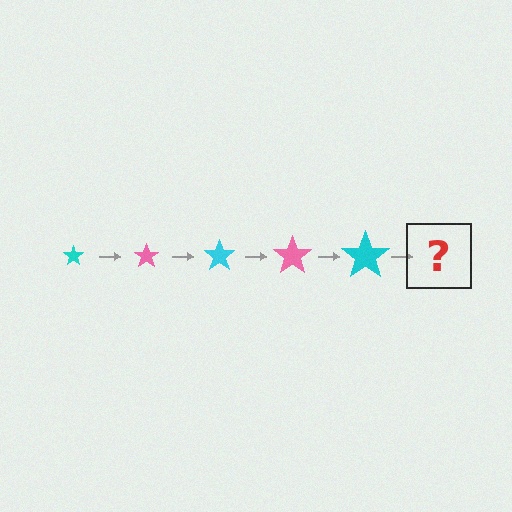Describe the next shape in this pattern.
It should be a pink star, larger than the previous one.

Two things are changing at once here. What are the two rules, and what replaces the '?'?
The two rules are that the star grows larger each step and the color cycles through cyan and pink. The '?' should be a pink star, larger than the previous one.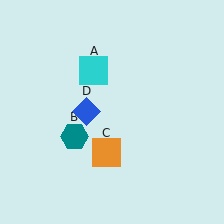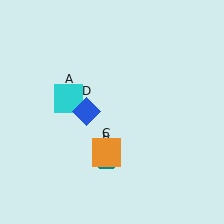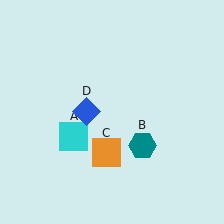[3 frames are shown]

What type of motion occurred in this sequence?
The cyan square (object A), teal hexagon (object B) rotated counterclockwise around the center of the scene.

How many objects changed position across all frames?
2 objects changed position: cyan square (object A), teal hexagon (object B).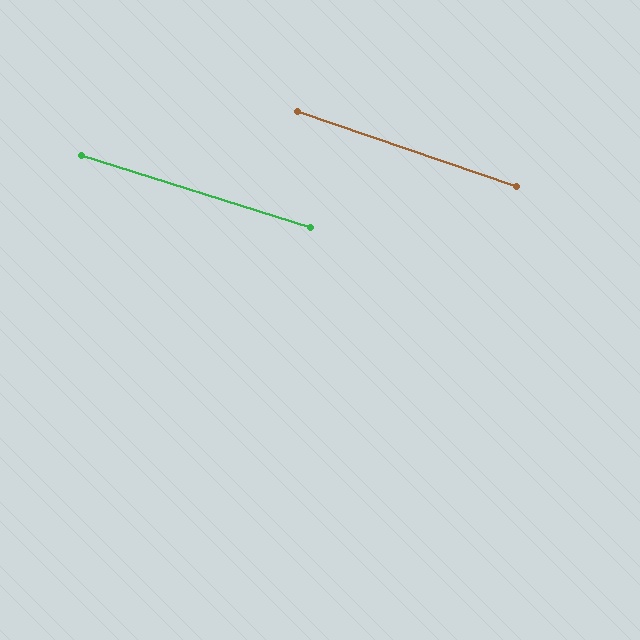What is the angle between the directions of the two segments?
Approximately 2 degrees.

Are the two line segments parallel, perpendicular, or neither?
Parallel — their directions differ by only 1.6°.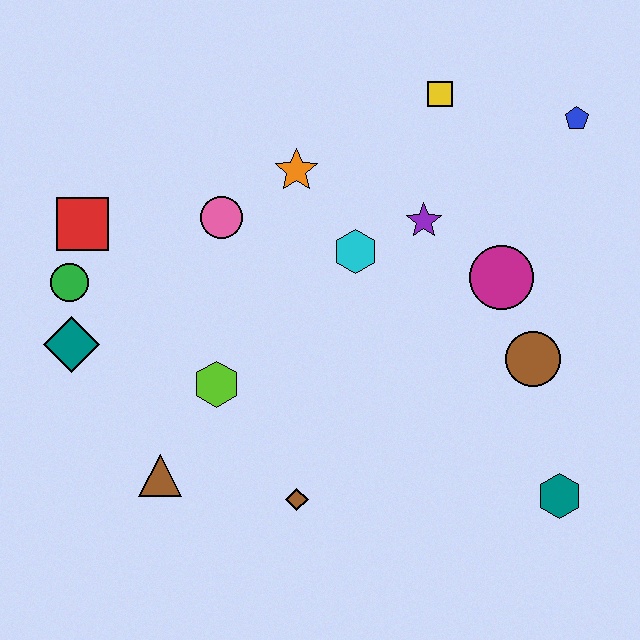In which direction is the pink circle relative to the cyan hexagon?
The pink circle is to the left of the cyan hexagon.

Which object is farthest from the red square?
The teal hexagon is farthest from the red square.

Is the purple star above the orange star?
No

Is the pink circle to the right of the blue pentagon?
No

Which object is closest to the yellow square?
The purple star is closest to the yellow square.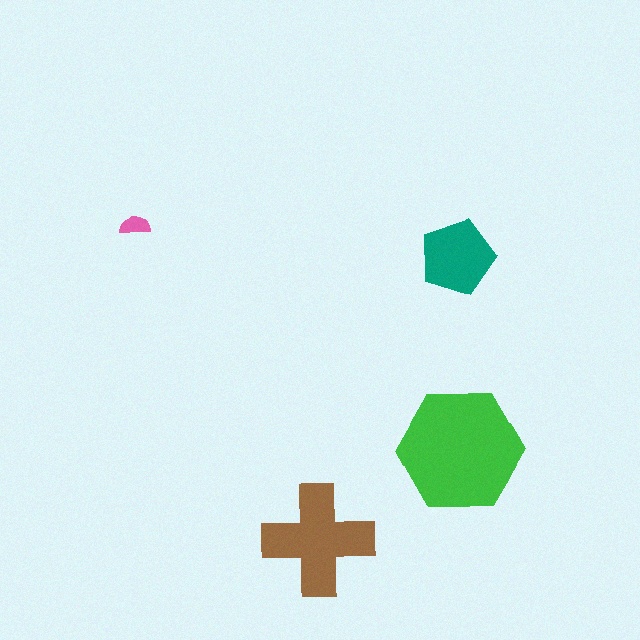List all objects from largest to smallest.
The green hexagon, the brown cross, the teal pentagon, the pink semicircle.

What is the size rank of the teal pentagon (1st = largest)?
3rd.